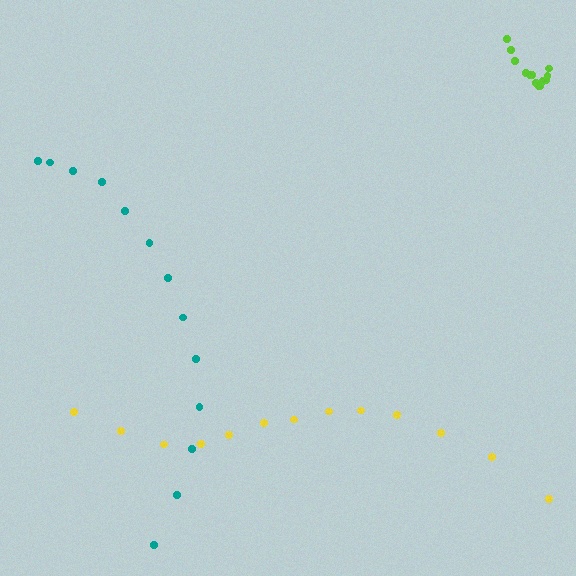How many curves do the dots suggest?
There are 3 distinct paths.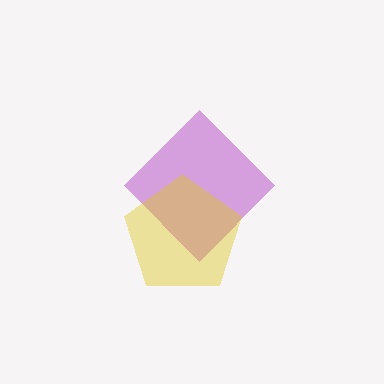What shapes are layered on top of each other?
The layered shapes are: a purple diamond, a yellow pentagon.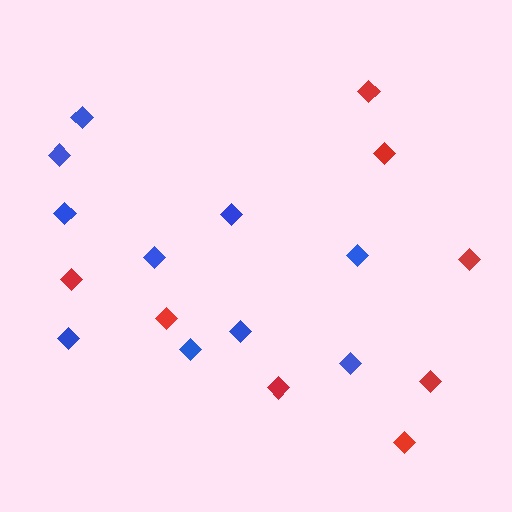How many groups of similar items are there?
There are 2 groups: one group of red diamonds (8) and one group of blue diamonds (10).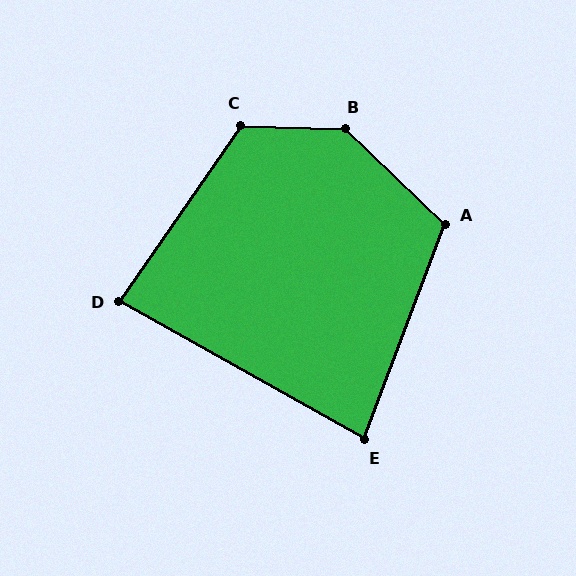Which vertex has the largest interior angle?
B, at approximately 138 degrees.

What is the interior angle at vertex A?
Approximately 113 degrees (obtuse).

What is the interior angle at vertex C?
Approximately 123 degrees (obtuse).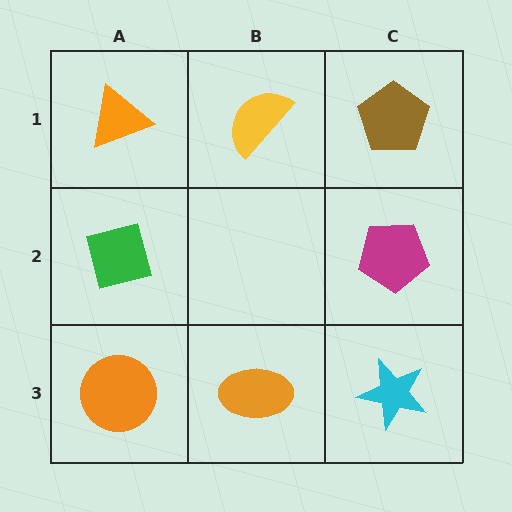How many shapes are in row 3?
3 shapes.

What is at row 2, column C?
A magenta pentagon.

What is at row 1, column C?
A brown pentagon.